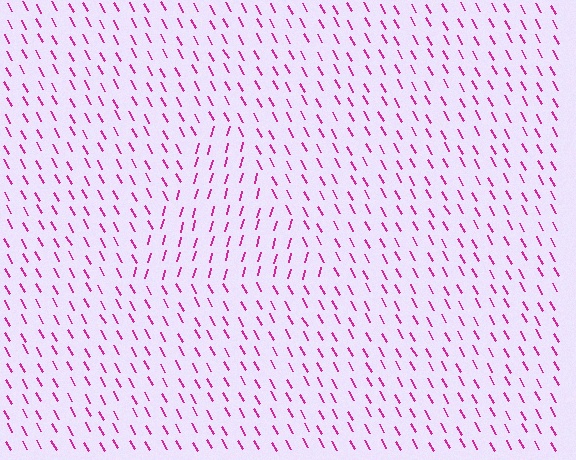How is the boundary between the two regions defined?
The boundary is defined purely by a change in line orientation (approximately 45 degrees difference). All lines are the same color and thickness.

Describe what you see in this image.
The image is filled with small magenta line segments. A triangle region in the image has lines oriented differently from the surrounding lines, creating a visible texture boundary.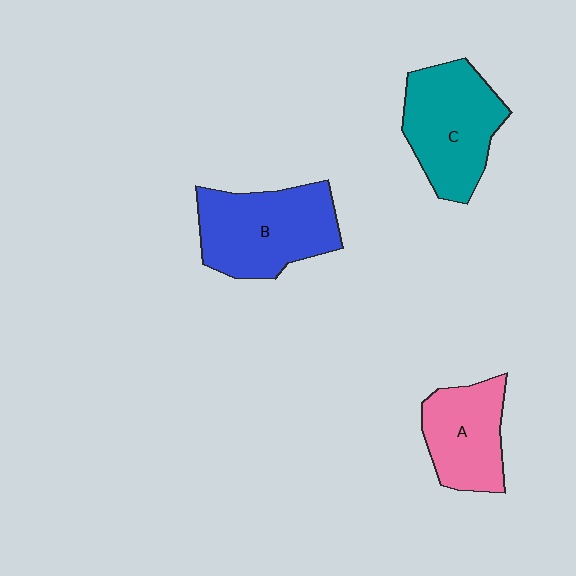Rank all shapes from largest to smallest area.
From largest to smallest: B (blue), C (teal), A (pink).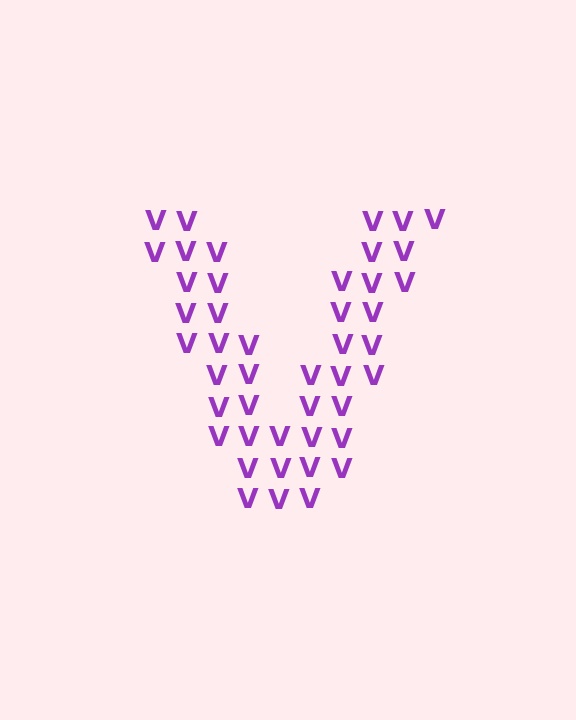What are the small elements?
The small elements are letter V's.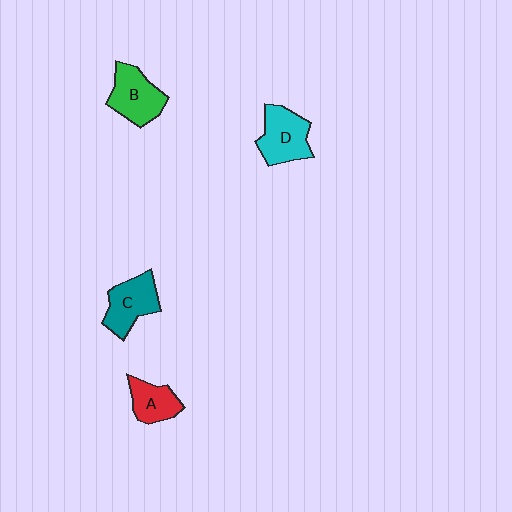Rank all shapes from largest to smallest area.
From largest to smallest: D (cyan), B (green), C (teal), A (red).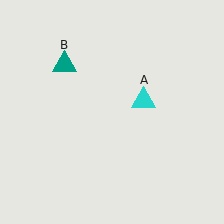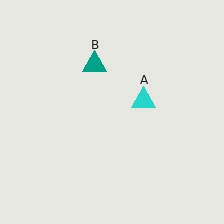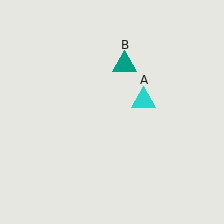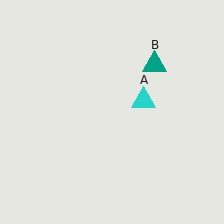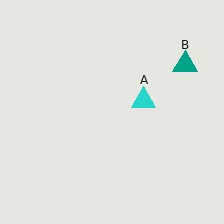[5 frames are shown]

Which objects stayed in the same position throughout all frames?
Cyan triangle (object A) remained stationary.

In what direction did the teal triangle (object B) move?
The teal triangle (object B) moved right.